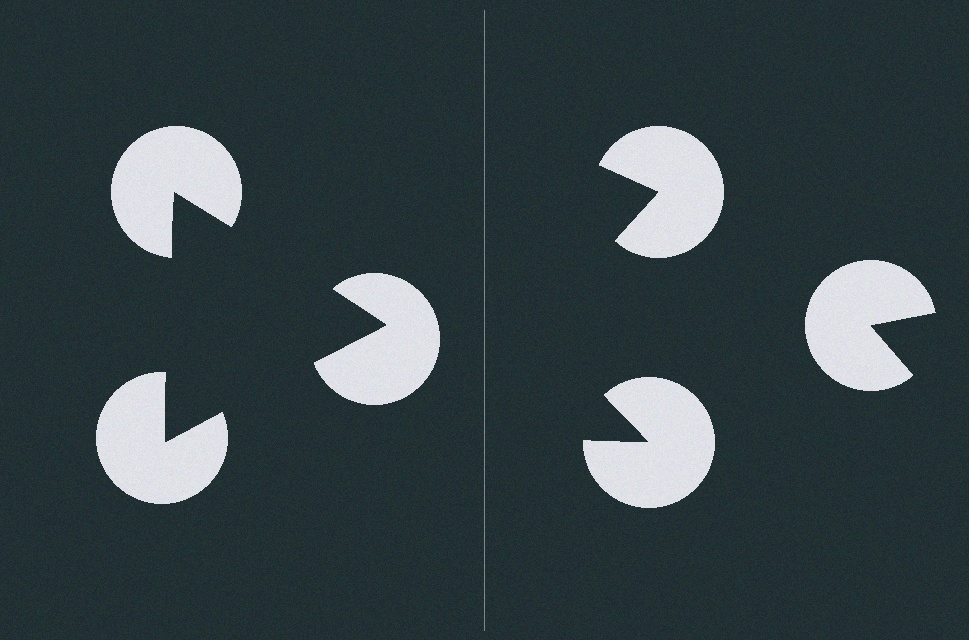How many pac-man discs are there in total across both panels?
6 — 3 on each side.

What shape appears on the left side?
An illusory triangle.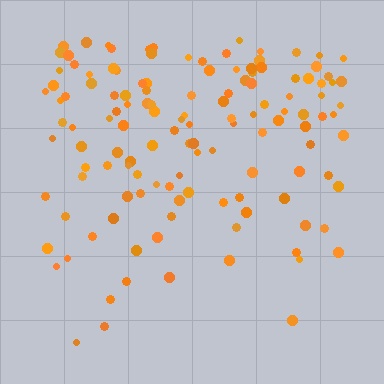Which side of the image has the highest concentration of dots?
The top.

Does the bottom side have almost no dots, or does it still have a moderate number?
Still a moderate number, just noticeably fewer than the top.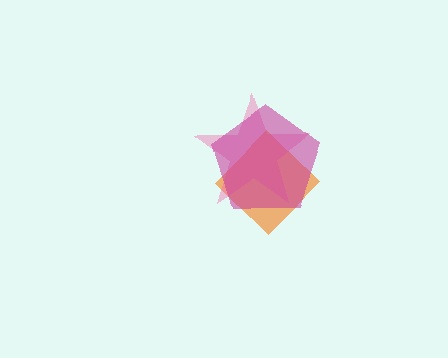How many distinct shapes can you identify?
There are 3 distinct shapes: an orange diamond, a pink star, a magenta pentagon.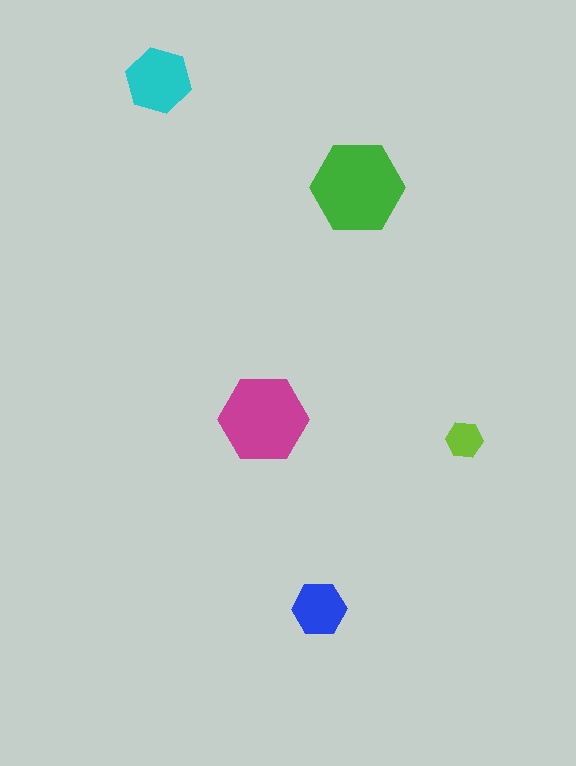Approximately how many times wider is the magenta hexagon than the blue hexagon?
About 1.5 times wider.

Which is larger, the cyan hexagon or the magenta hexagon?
The magenta one.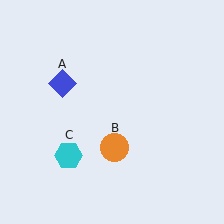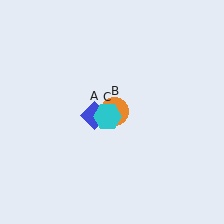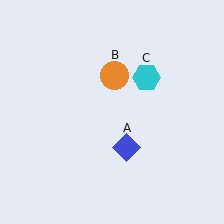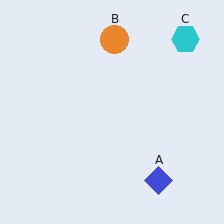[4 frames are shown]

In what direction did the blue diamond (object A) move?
The blue diamond (object A) moved down and to the right.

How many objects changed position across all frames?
3 objects changed position: blue diamond (object A), orange circle (object B), cyan hexagon (object C).